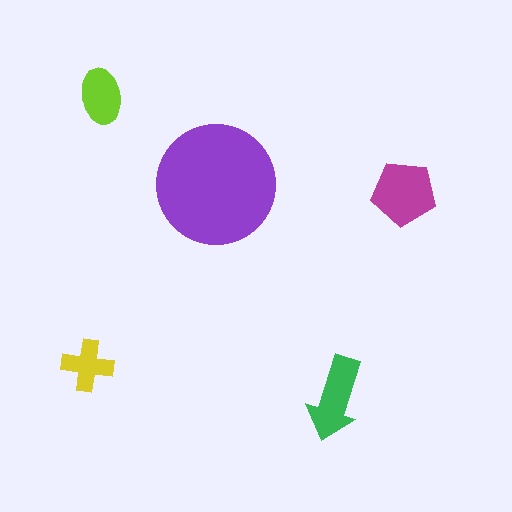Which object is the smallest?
The yellow cross.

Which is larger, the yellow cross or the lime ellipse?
The lime ellipse.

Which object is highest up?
The lime ellipse is topmost.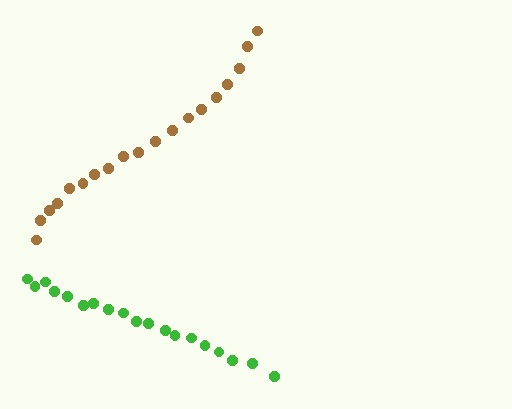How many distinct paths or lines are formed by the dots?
There are 2 distinct paths.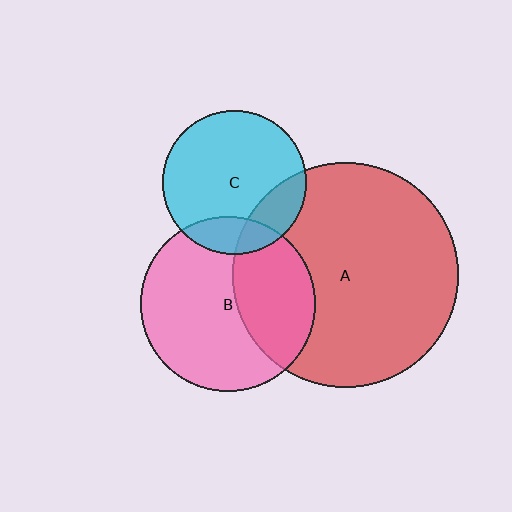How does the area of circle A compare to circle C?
Approximately 2.4 times.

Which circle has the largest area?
Circle A (red).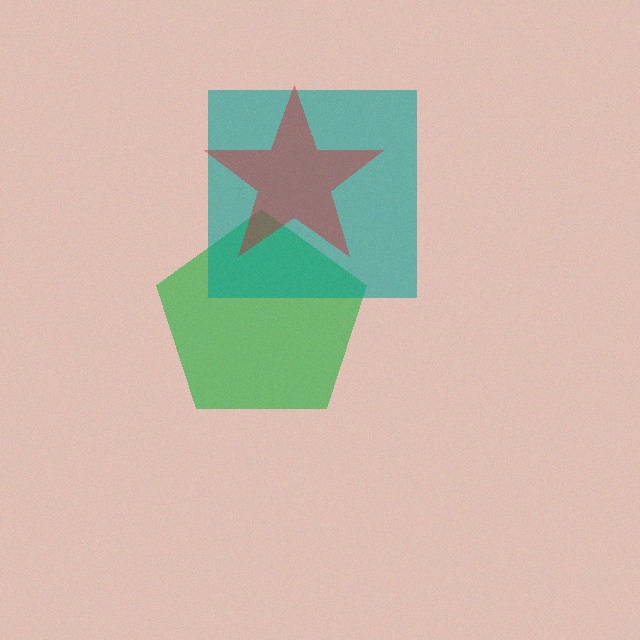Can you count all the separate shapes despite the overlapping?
Yes, there are 3 separate shapes.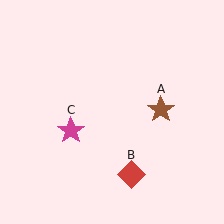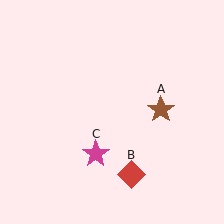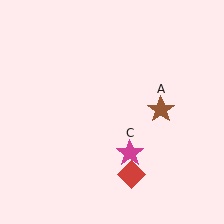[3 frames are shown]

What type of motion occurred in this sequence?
The magenta star (object C) rotated counterclockwise around the center of the scene.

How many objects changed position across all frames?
1 object changed position: magenta star (object C).